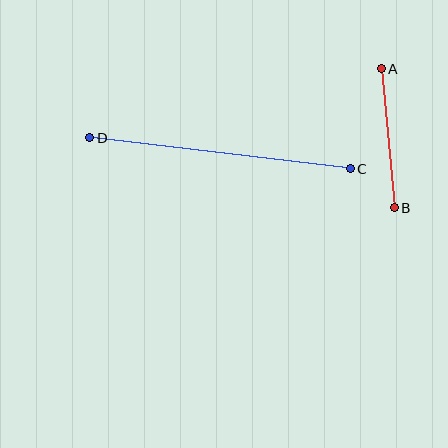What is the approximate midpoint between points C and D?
The midpoint is at approximately (220, 153) pixels.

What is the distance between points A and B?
The distance is approximately 140 pixels.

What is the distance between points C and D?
The distance is approximately 262 pixels.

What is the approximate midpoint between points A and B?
The midpoint is at approximately (388, 138) pixels.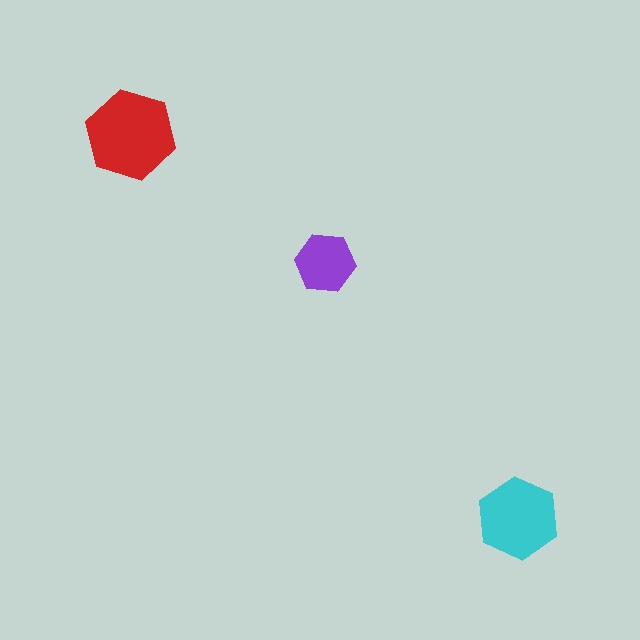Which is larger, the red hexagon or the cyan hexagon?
The red one.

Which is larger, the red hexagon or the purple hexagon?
The red one.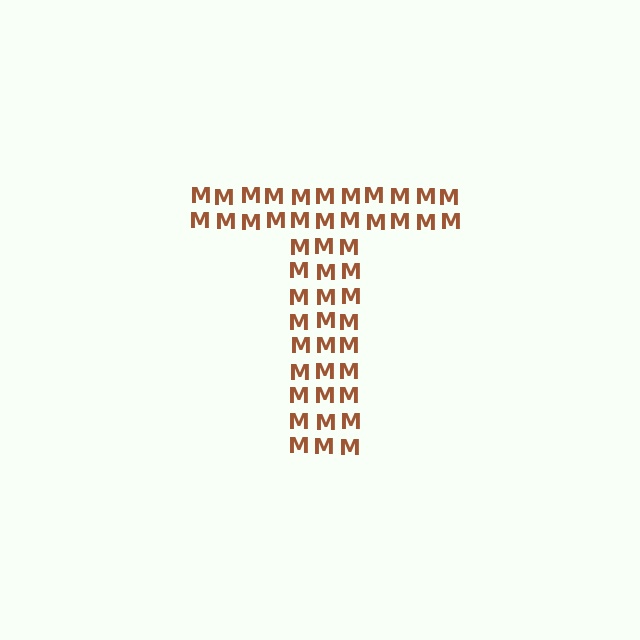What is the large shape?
The large shape is the letter T.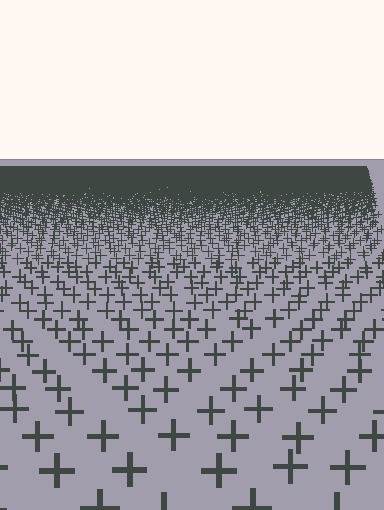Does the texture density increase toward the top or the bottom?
Density increases toward the top.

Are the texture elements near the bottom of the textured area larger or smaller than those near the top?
Larger. Near the bottom, elements are closer to the viewer and appear at a bigger on-screen size.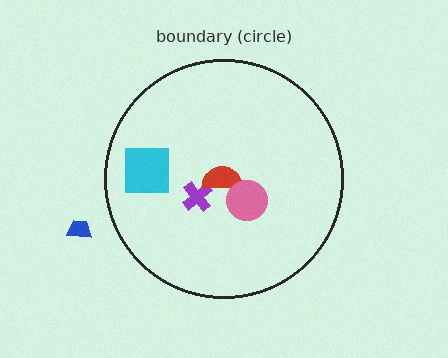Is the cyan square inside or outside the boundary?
Inside.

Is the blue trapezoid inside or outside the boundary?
Outside.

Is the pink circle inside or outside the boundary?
Inside.